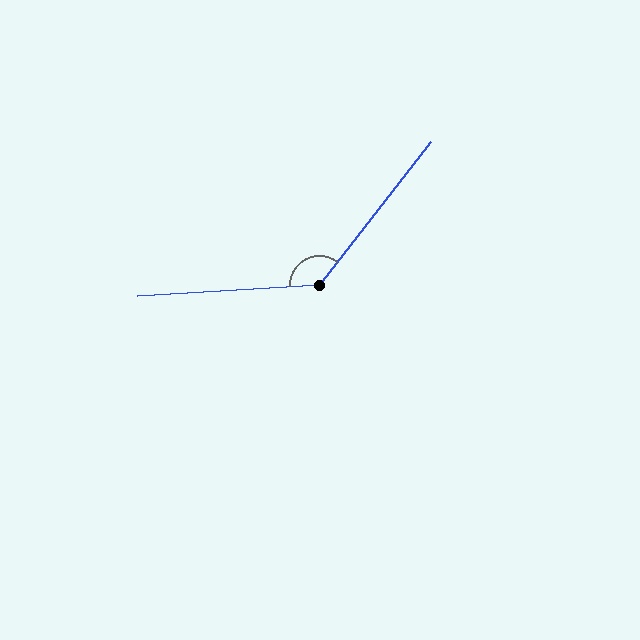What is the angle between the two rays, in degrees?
Approximately 131 degrees.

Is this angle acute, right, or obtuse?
It is obtuse.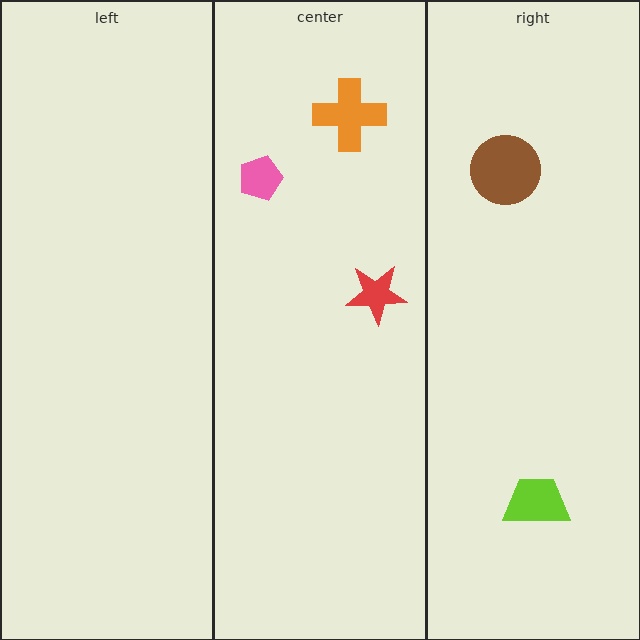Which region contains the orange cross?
The center region.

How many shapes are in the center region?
3.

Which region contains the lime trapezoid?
The right region.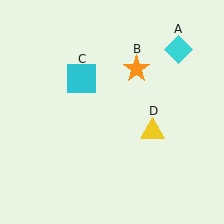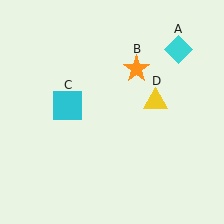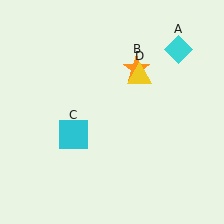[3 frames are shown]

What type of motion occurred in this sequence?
The cyan square (object C), yellow triangle (object D) rotated counterclockwise around the center of the scene.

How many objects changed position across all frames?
2 objects changed position: cyan square (object C), yellow triangle (object D).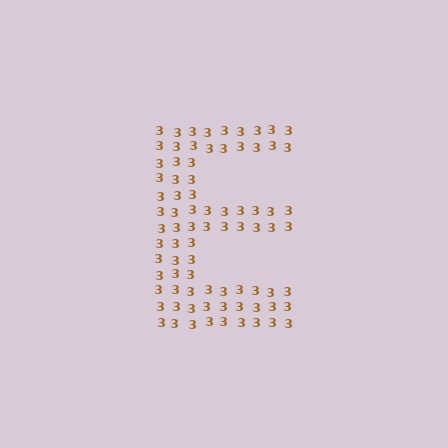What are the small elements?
The small elements are digit 3's.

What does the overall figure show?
The overall figure shows the letter E.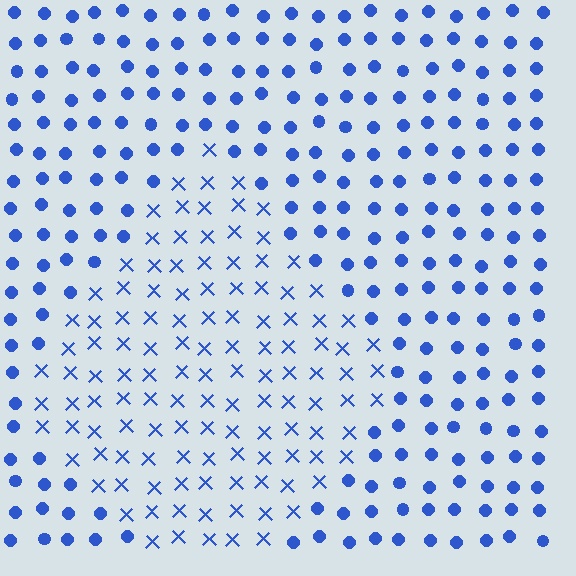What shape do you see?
I see a diamond.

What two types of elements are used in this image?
The image uses X marks inside the diamond region and circles outside it.